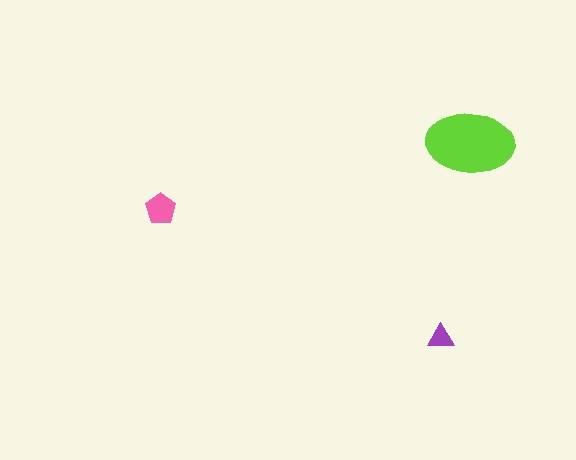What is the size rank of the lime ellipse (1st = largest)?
1st.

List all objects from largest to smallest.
The lime ellipse, the pink pentagon, the purple triangle.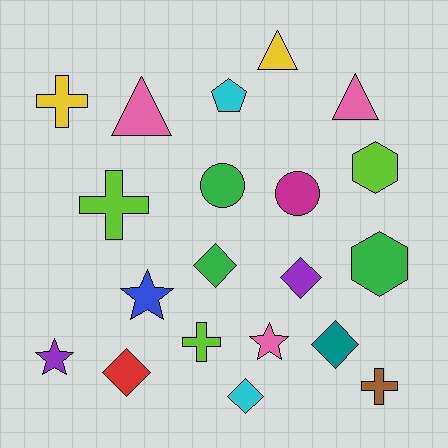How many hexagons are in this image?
There are 2 hexagons.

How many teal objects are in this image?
There is 1 teal object.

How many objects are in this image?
There are 20 objects.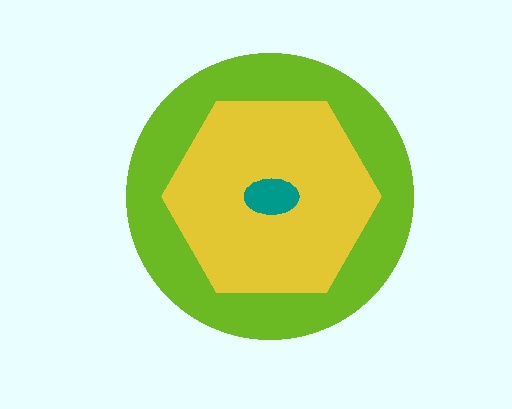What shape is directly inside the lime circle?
The yellow hexagon.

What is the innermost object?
The teal ellipse.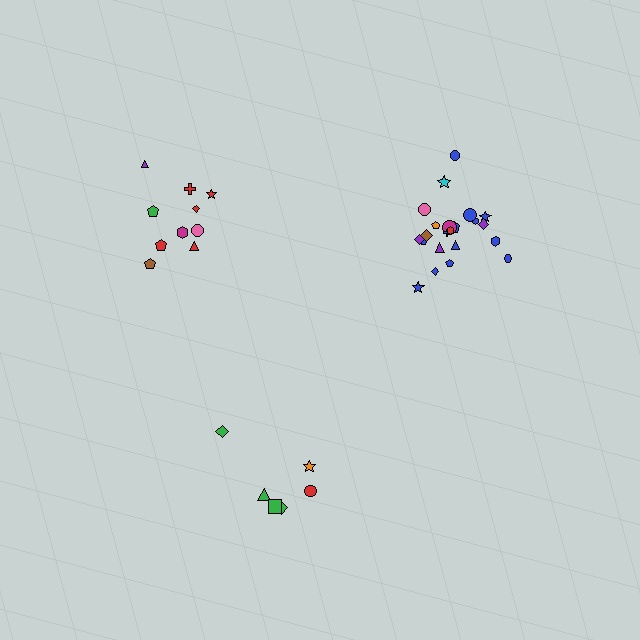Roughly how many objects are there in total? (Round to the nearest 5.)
Roughly 40 objects in total.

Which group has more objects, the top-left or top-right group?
The top-right group.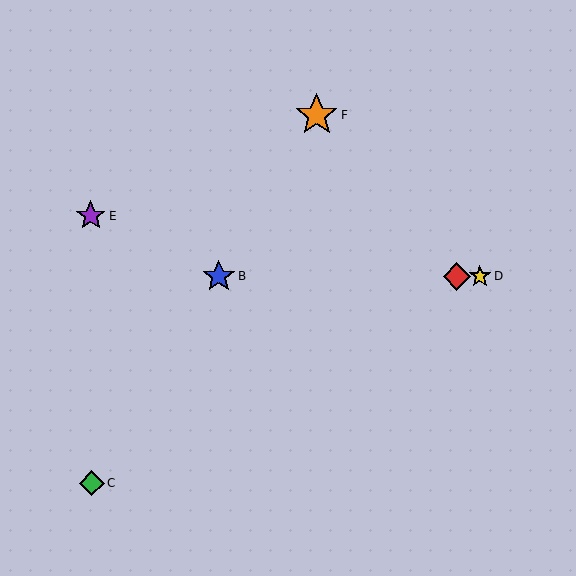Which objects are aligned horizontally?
Objects A, B, D are aligned horizontally.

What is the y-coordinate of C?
Object C is at y≈483.